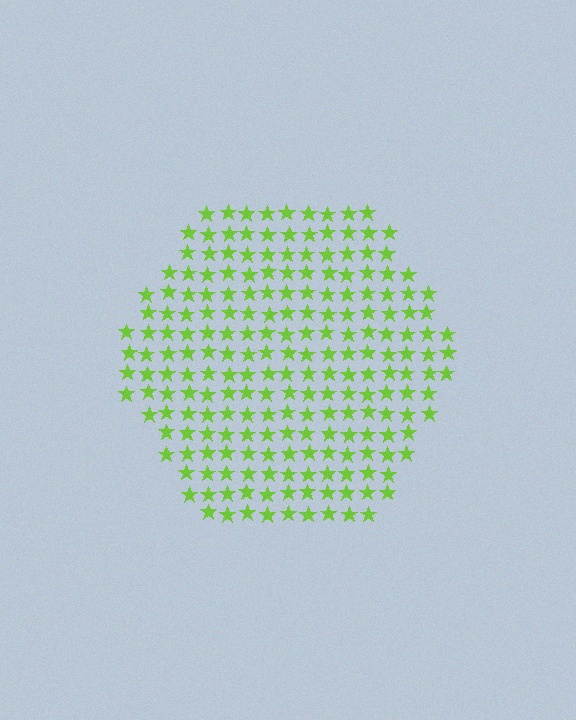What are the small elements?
The small elements are stars.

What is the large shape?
The large shape is a hexagon.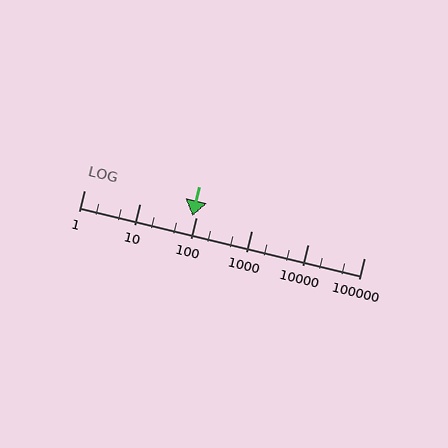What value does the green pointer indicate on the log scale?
The pointer indicates approximately 86.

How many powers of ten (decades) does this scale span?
The scale spans 5 decades, from 1 to 100000.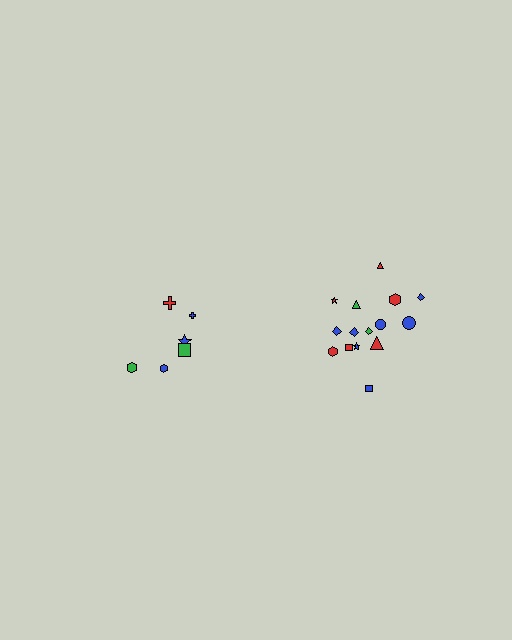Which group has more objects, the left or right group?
The right group.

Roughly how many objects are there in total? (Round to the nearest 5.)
Roughly 20 objects in total.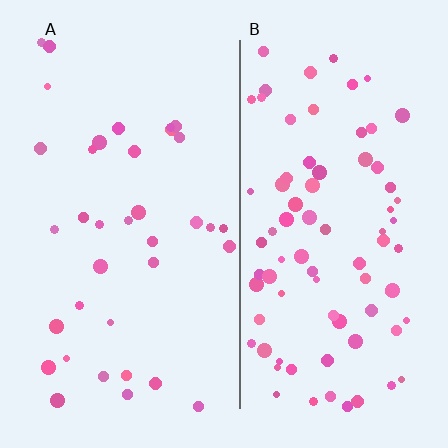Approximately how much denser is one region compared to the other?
Approximately 2.2× — region B over region A.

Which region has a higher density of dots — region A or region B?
B (the right).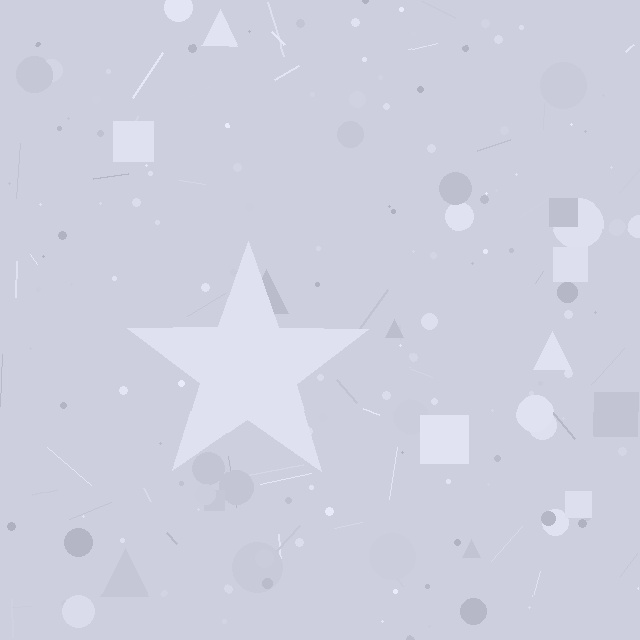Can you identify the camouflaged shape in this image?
The camouflaged shape is a star.